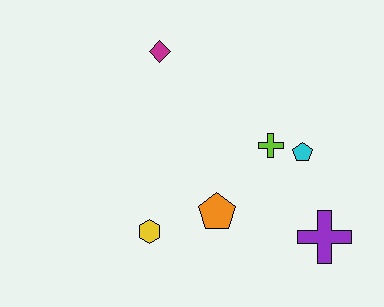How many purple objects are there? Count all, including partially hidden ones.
There is 1 purple object.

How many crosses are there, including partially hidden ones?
There are 2 crosses.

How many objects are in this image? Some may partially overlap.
There are 6 objects.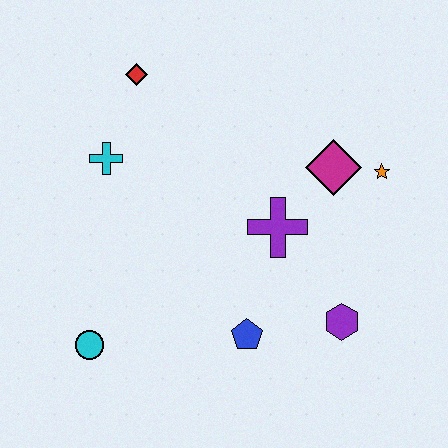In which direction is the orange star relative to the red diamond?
The orange star is to the right of the red diamond.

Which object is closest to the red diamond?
The cyan cross is closest to the red diamond.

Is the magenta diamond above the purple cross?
Yes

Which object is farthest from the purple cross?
The cyan circle is farthest from the purple cross.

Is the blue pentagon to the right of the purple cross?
No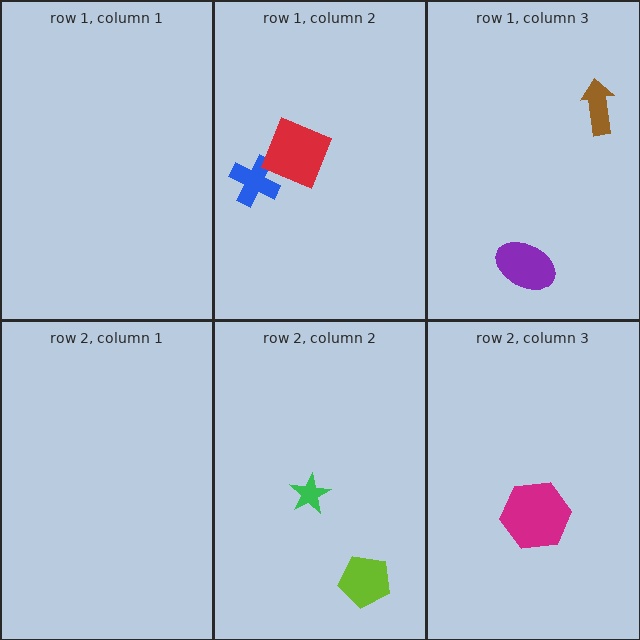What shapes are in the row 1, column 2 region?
The blue cross, the red square.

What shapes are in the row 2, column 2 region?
The green star, the lime pentagon.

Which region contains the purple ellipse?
The row 1, column 3 region.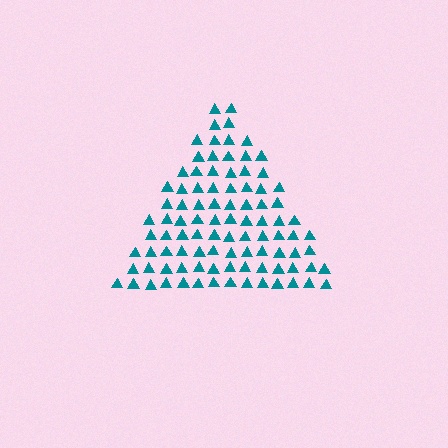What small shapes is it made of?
It is made of small triangles.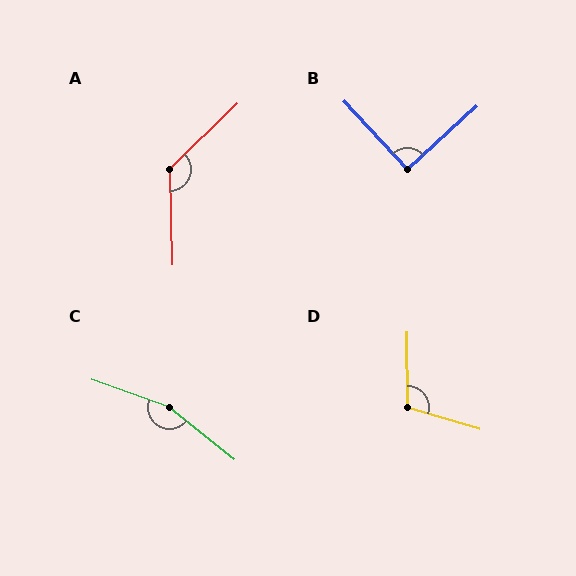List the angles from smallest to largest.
B (91°), D (107°), A (133°), C (161°).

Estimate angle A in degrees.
Approximately 133 degrees.